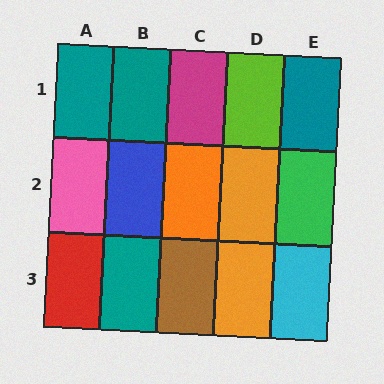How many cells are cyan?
1 cell is cyan.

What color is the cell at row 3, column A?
Red.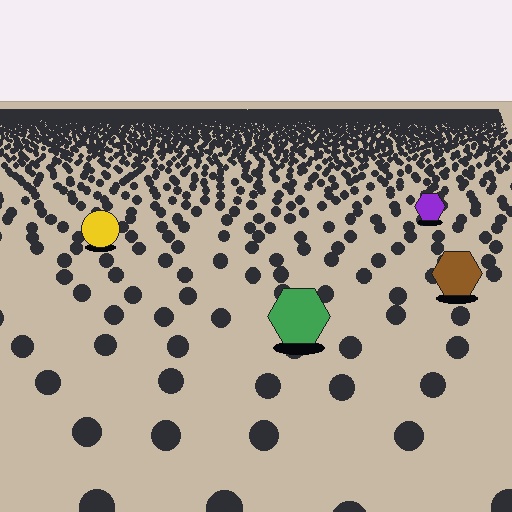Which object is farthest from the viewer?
The purple hexagon is farthest from the viewer. It appears smaller and the ground texture around it is denser.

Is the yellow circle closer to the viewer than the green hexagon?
No. The green hexagon is closer — you can tell from the texture gradient: the ground texture is coarser near it.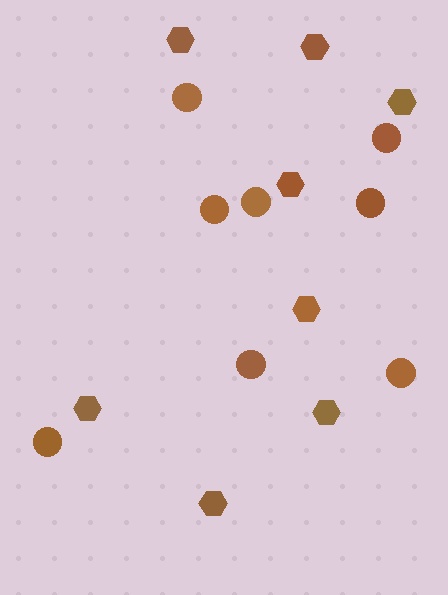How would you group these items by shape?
There are 2 groups: one group of hexagons (8) and one group of circles (8).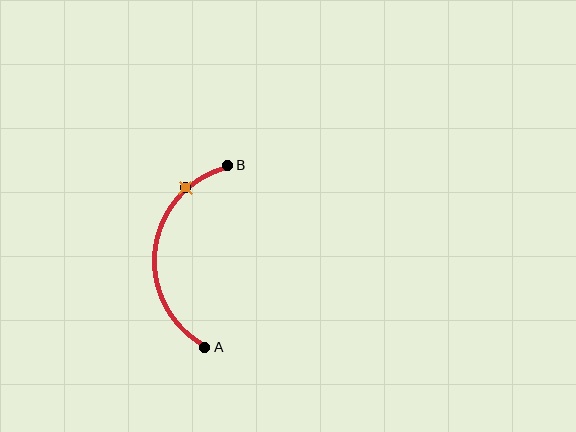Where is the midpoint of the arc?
The arc midpoint is the point on the curve farthest from the straight line joining A and B. It sits to the left of that line.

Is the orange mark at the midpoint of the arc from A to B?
No. The orange mark lies on the arc but is closer to endpoint B. The arc midpoint would be at the point on the curve equidistant along the arc from both A and B.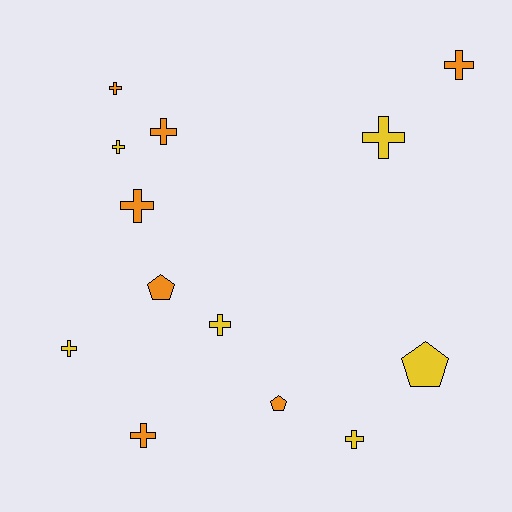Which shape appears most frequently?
Cross, with 10 objects.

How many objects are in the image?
There are 13 objects.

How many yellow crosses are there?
There are 5 yellow crosses.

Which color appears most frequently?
Orange, with 7 objects.